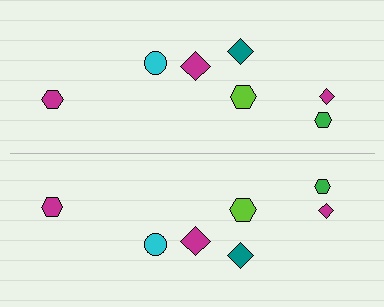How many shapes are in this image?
There are 14 shapes in this image.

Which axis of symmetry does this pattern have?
The pattern has a horizontal axis of symmetry running through the center of the image.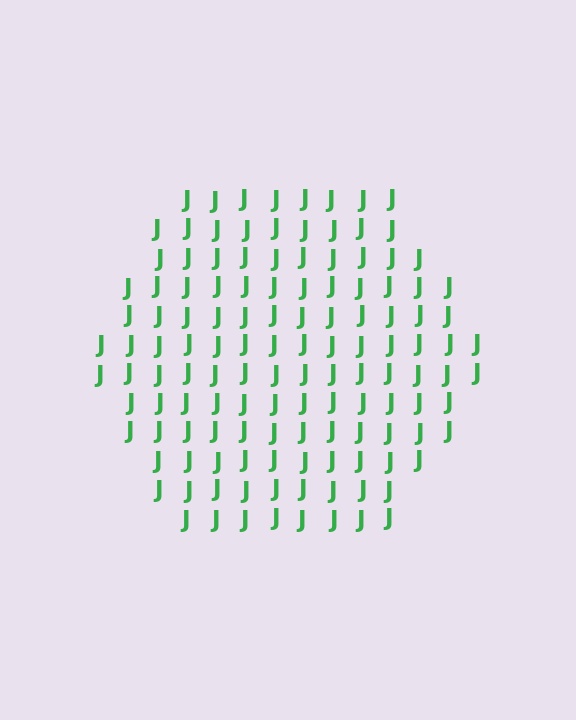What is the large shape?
The large shape is a hexagon.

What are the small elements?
The small elements are letter J's.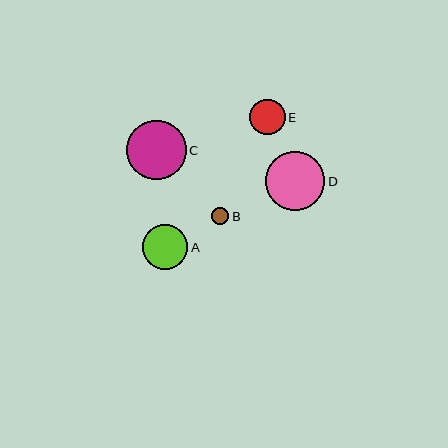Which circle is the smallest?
Circle B is the smallest with a size of approximately 17 pixels.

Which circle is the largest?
Circle D is the largest with a size of approximately 60 pixels.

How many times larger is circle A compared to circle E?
Circle A is approximately 1.3 times the size of circle E.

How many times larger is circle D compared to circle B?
Circle D is approximately 3.5 times the size of circle B.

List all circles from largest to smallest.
From largest to smallest: D, C, A, E, B.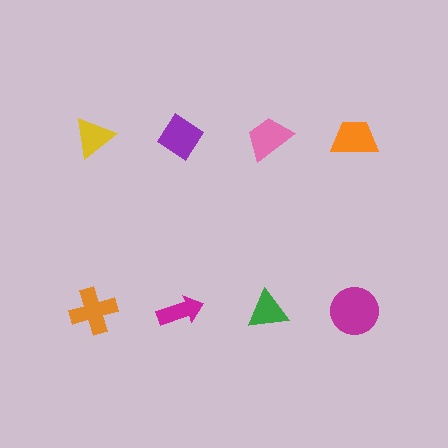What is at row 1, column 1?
A yellow triangle.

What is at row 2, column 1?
An orange cross.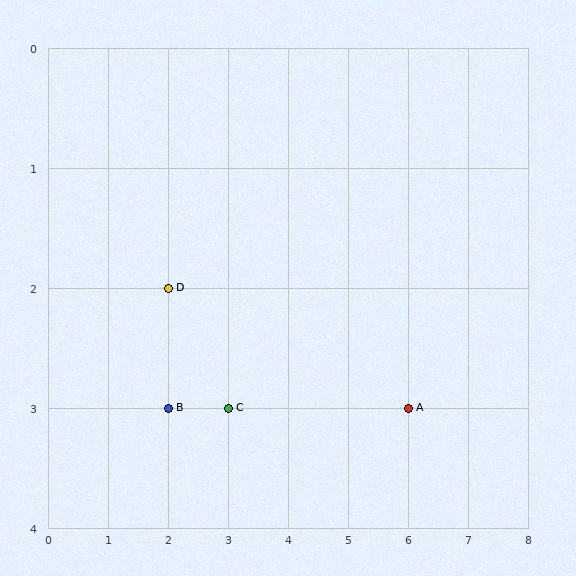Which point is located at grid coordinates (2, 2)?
Point D is at (2, 2).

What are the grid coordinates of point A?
Point A is at grid coordinates (6, 3).